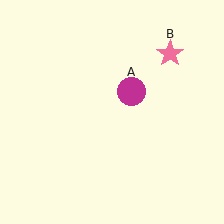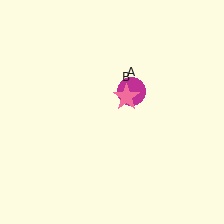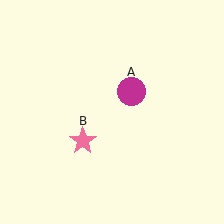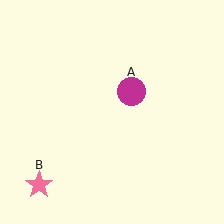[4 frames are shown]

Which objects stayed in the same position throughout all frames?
Magenta circle (object A) remained stationary.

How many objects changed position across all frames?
1 object changed position: pink star (object B).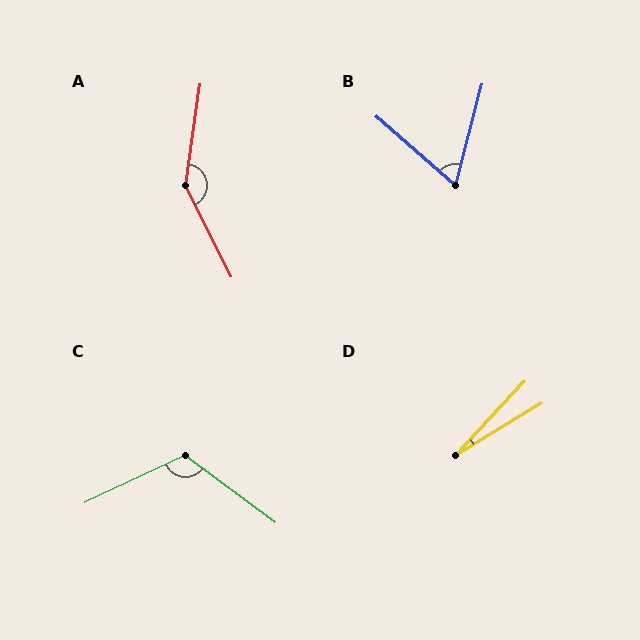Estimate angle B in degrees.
Approximately 63 degrees.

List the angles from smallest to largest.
D (16°), B (63°), C (118°), A (145°).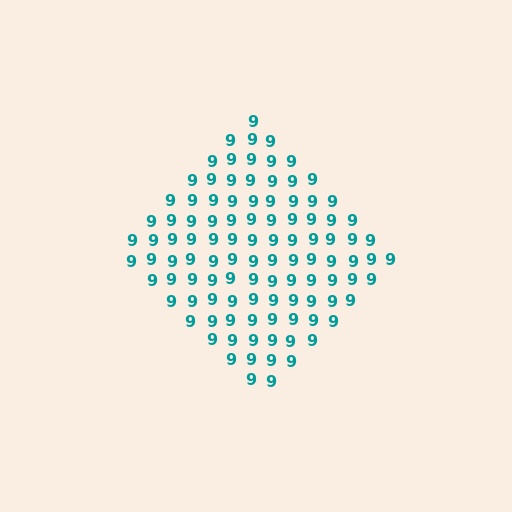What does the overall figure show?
The overall figure shows a diamond.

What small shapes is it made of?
It is made of small digit 9's.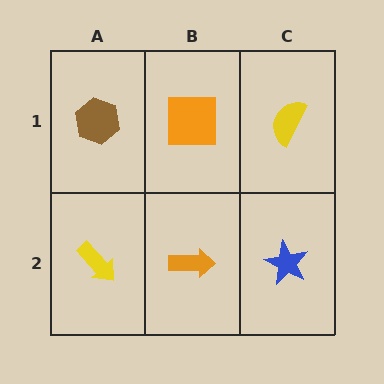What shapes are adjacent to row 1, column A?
A yellow arrow (row 2, column A), an orange square (row 1, column B).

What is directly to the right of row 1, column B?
A yellow semicircle.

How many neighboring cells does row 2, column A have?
2.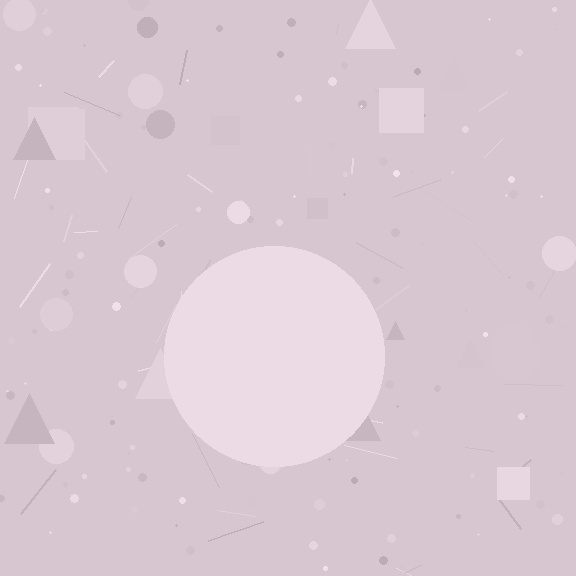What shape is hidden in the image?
A circle is hidden in the image.